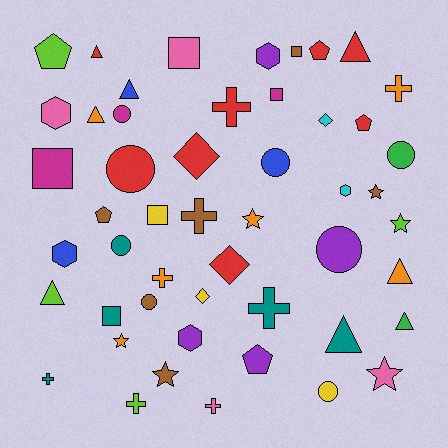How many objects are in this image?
There are 50 objects.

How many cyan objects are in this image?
There are 2 cyan objects.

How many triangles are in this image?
There are 8 triangles.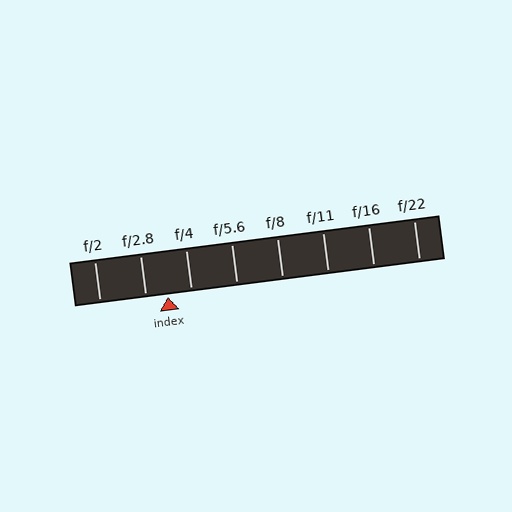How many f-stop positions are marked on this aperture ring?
There are 8 f-stop positions marked.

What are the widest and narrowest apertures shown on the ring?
The widest aperture shown is f/2 and the narrowest is f/22.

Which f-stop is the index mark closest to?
The index mark is closest to f/2.8.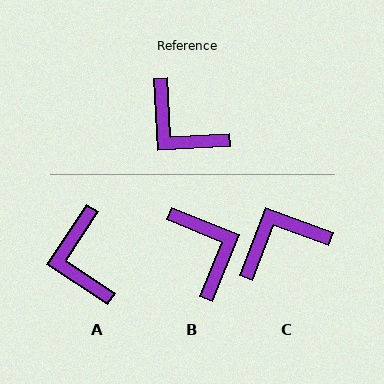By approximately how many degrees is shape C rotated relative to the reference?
Approximately 113 degrees clockwise.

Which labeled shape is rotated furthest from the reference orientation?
B, about 155 degrees away.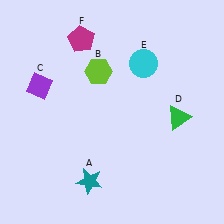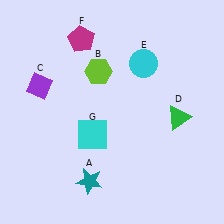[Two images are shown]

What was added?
A cyan square (G) was added in Image 2.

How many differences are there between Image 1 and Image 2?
There is 1 difference between the two images.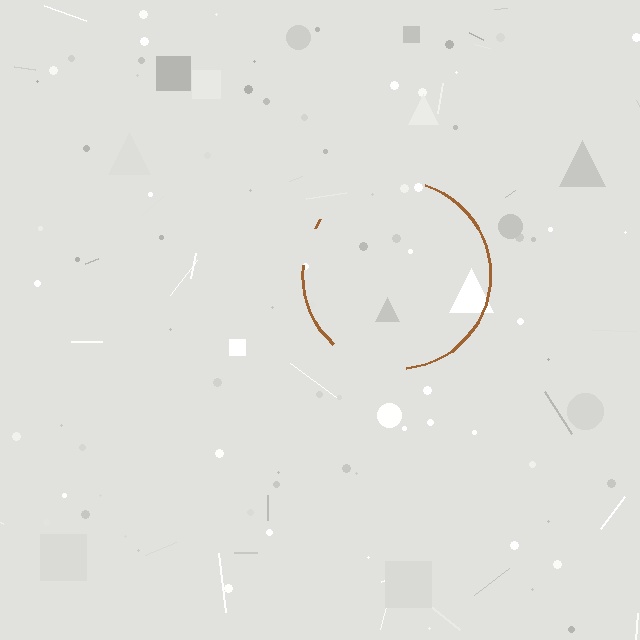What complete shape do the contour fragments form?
The contour fragments form a circle.